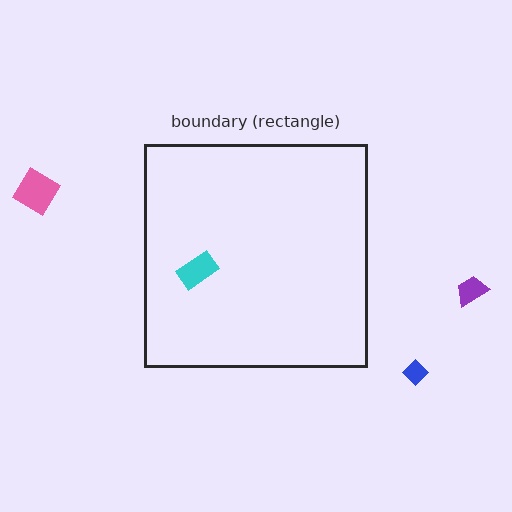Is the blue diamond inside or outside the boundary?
Outside.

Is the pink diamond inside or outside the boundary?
Outside.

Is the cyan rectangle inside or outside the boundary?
Inside.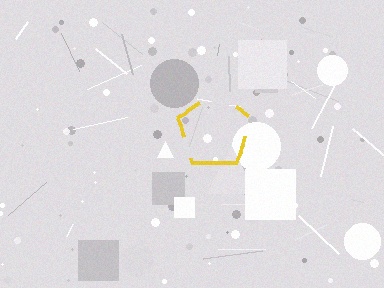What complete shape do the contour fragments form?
The contour fragments form a pentagon.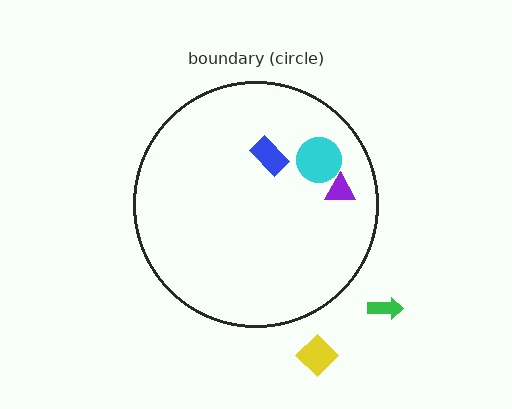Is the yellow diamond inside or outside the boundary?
Outside.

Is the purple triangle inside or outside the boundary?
Inside.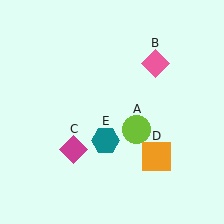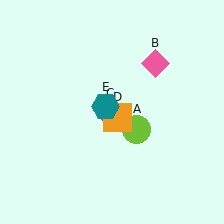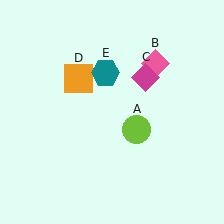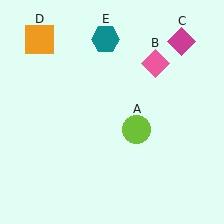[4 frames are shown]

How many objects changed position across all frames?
3 objects changed position: magenta diamond (object C), orange square (object D), teal hexagon (object E).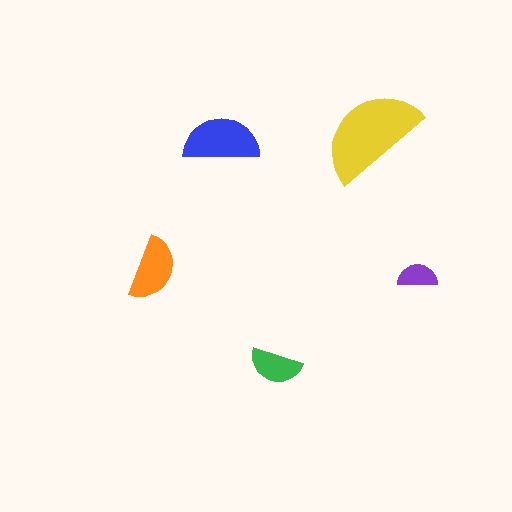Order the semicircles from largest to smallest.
the yellow one, the blue one, the orange one, the green one, the purple one.